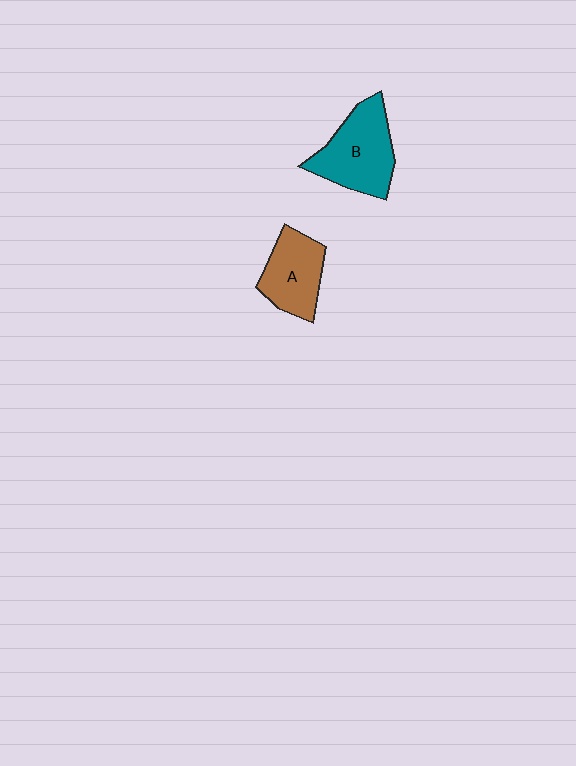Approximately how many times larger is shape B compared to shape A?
Approximately 1.3 times.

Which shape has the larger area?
Shape B (teal).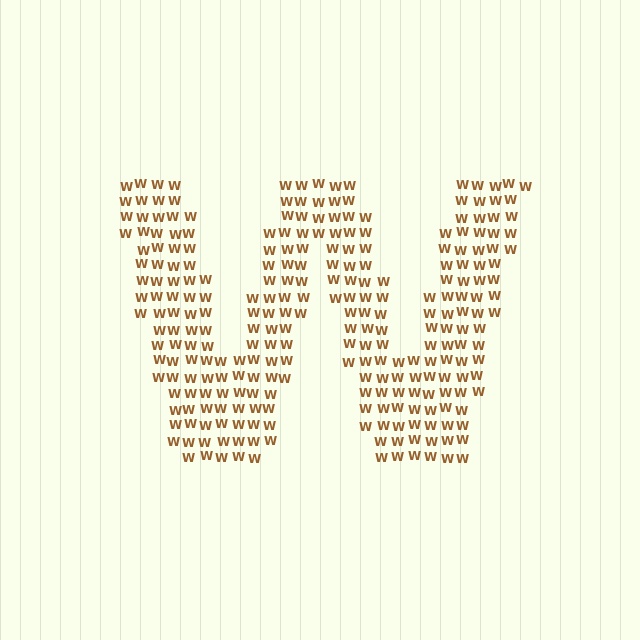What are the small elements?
The small elements are letter W's.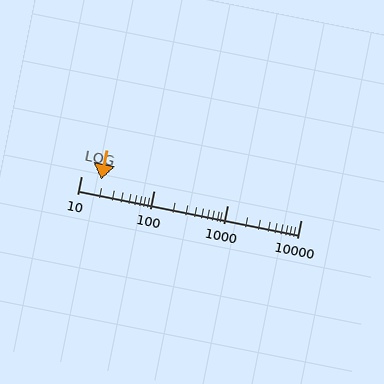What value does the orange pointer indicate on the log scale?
The pointer indicates approximately 19.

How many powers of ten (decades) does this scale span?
The scale spans 3 decades, from 10 to 10000.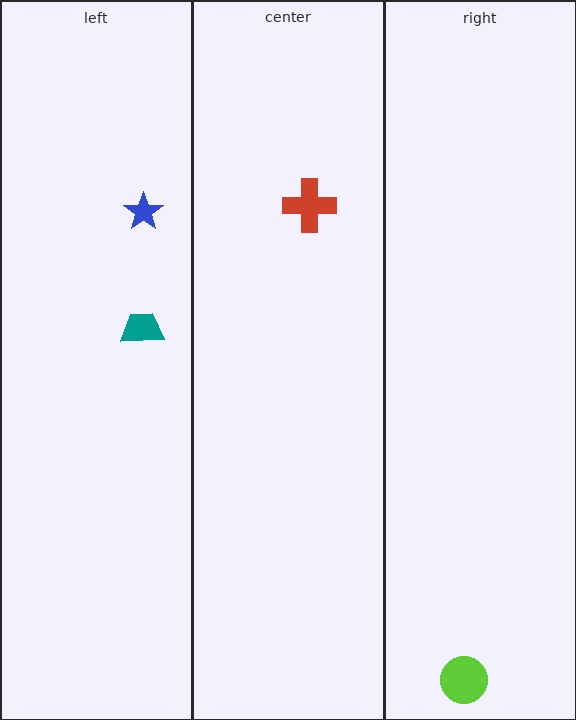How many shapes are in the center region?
1.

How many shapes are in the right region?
1.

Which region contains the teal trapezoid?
The left region.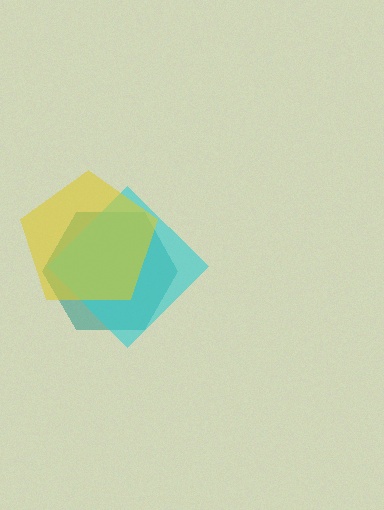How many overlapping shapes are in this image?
There are 3 overlapping shapes in the image.